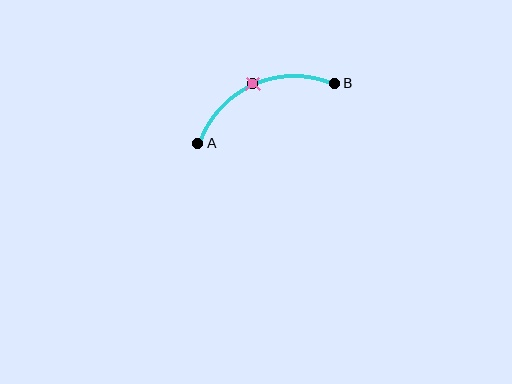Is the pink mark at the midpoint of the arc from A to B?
Yes. The pink mark lies on the arc at equal arc-length from both A and B — it is the arc midpoint.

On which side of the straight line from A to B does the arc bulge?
The arc bulges above the straight line connecting A and B.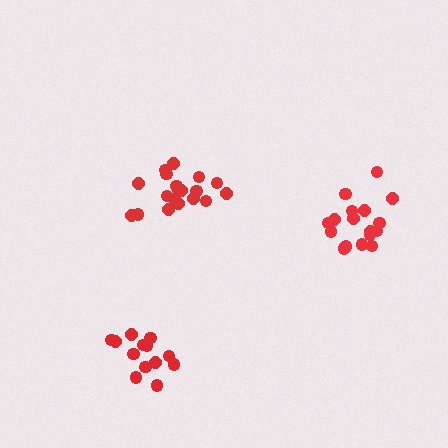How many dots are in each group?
Group 1: 19 dots, Group 2: 13 dots, Group 3: 18 dots (50 total).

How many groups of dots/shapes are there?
There are 3 groups.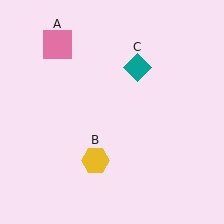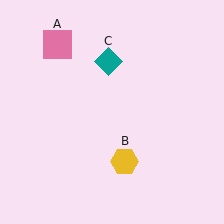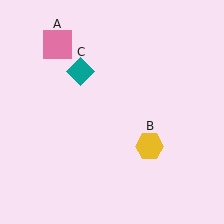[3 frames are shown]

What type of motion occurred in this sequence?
The yellow hexagon (object B), teal diamond (object C) rotated counterclockwise around the center of the scene.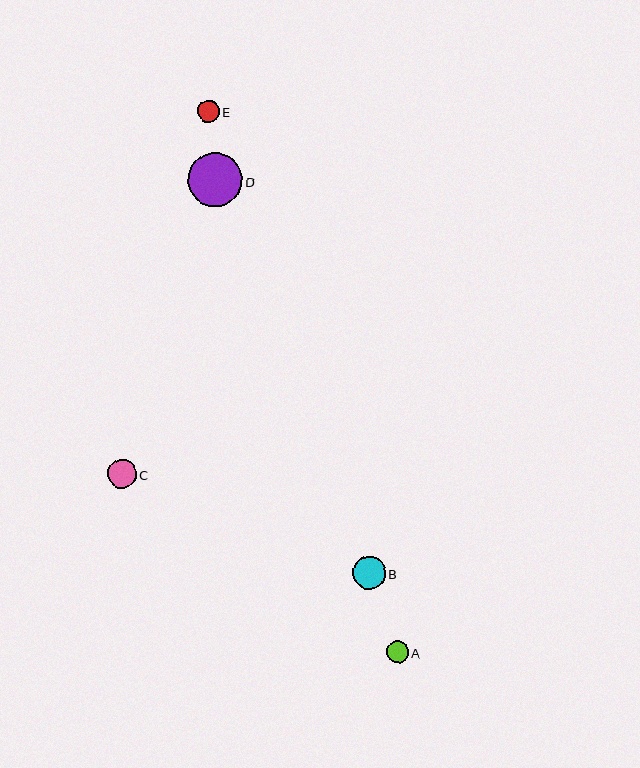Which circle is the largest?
Circle D is the largest with a size of approximately 54 pixels.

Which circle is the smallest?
Circle A is the smallest with a size of approximately 22 pixels.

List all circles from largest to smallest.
From largest to smallest: D, B, C, E, A.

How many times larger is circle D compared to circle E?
Circle D is approximately 2.4 times the size of circle E.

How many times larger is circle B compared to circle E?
Circle B is approximately 1.5 times the size of circle E.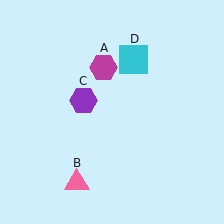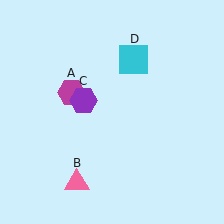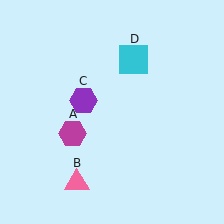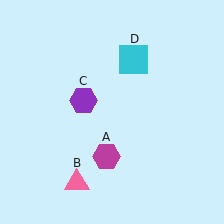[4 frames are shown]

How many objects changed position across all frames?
1 object changed position: magenta hexagon (object A).